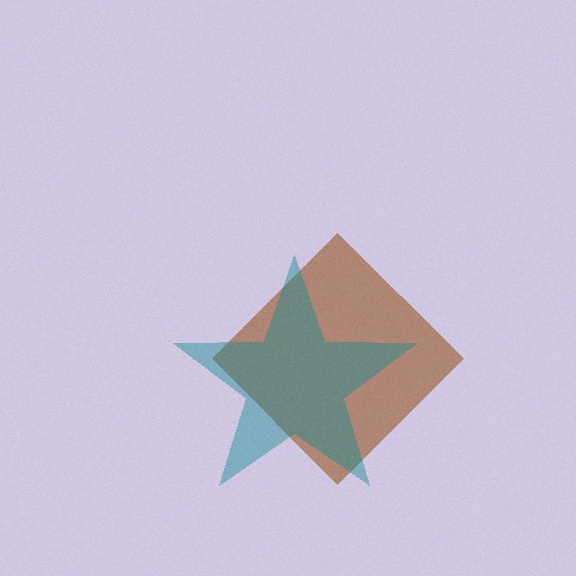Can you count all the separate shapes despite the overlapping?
Yes, there are 2 separate shapes.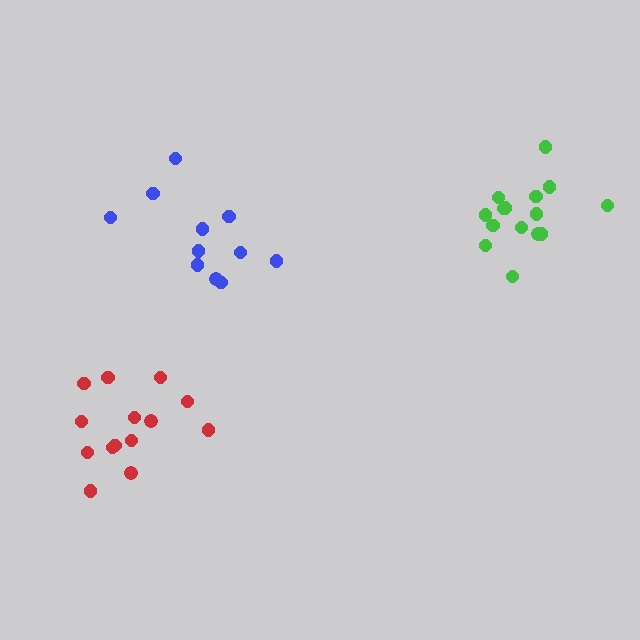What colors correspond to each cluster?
The clusters are colored: blue, green, red.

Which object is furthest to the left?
The red cluster is leftmost.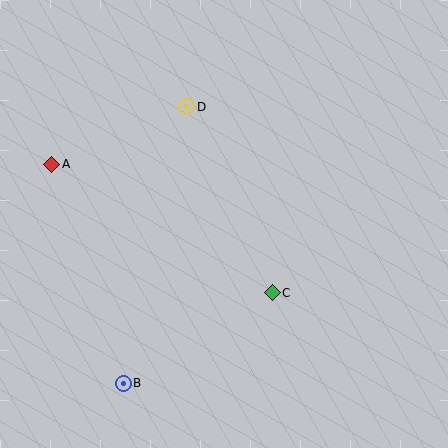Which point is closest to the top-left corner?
Point A is closest to the top-left corner.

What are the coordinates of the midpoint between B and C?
The midpoint between B and C is at (198, 338).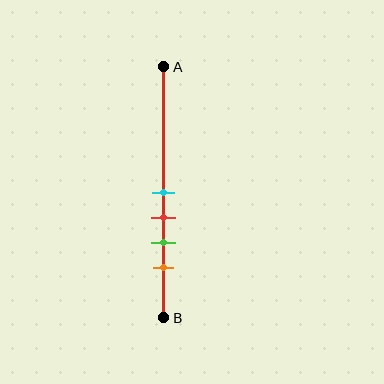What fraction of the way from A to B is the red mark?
The red mark is approximately 60% (0.6) of the way from A to B.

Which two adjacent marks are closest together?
The cyan and red marks are the closest adjacent pair.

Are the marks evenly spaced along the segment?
Yes, the marks are approximately evenly spaced.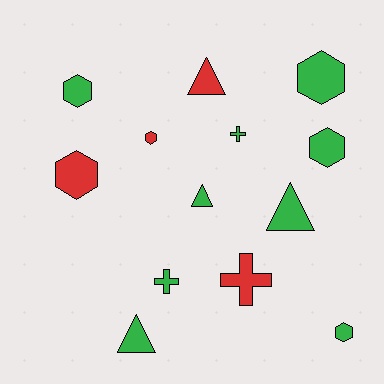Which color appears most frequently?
Green, with 9 objects.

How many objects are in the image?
There are 13 objects.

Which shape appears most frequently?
Hexagon, with 6 objects.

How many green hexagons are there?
There are 4 green hexagons.